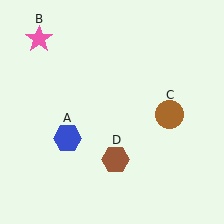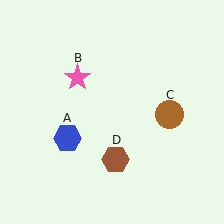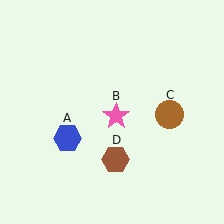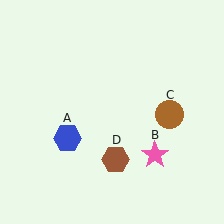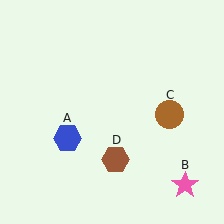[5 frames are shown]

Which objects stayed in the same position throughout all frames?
Blue hexagon (object A) and brown circle (object C) and brown hexagon (object D) remained stationary.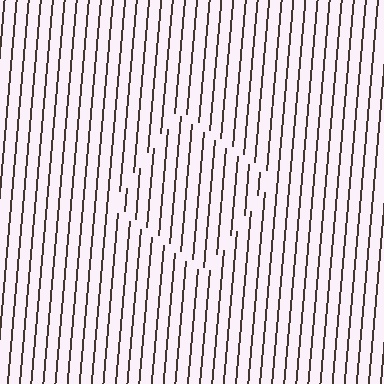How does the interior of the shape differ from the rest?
The interior of the shape contains the same grating, shifted by half a period — the contour is defined by the phase discontinuity where line-ends from the inner and outer gratings abut.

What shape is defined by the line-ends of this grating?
An illusory square. The interior of the shape contains the same grating, shifted by half a period — the contour is defined by the phase discontinuity where line-ends from the inner and outer gratings abut.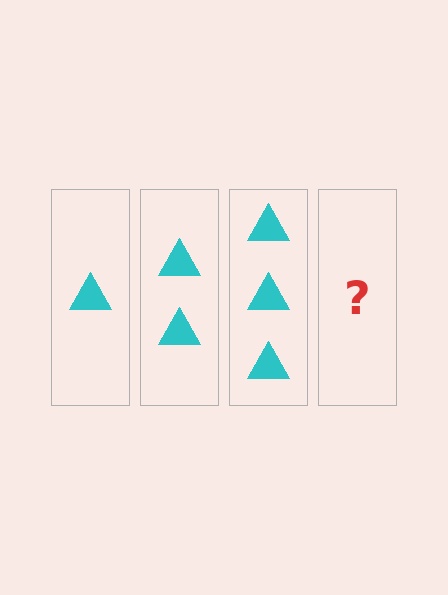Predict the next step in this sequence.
The next step is 4 triangles.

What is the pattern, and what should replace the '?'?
The pattern is that each step adds one more triangle. The '?' should be 4 triangles.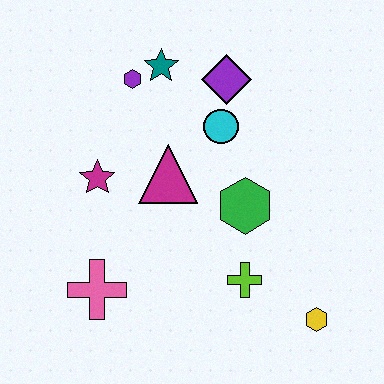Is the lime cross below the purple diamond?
Yes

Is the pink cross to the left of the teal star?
Yes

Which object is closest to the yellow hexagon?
The lime cross is closest to the yellow hexagon.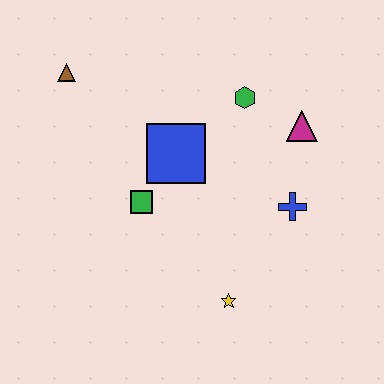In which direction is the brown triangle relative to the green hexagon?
The brown triangle is to the left of the green hexagon.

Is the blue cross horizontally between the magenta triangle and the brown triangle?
Yes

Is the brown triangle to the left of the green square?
Yes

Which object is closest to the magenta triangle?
The green hexagon is closest to the magenta triangle.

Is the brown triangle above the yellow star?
Yes